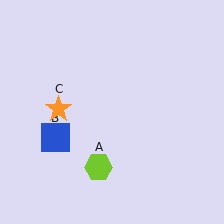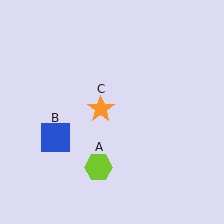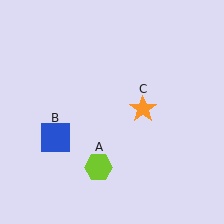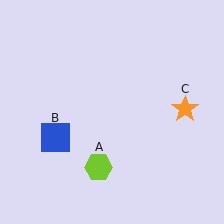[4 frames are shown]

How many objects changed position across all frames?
1 object changed position: orange star (object C).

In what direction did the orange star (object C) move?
The orange star (object C) moved right.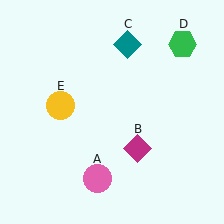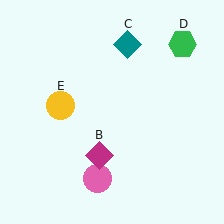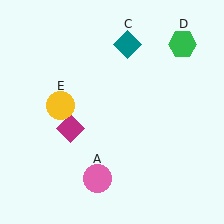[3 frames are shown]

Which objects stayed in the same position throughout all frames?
Pink circle (object A) and teal diamond (object C) and green hexagon (object D) and yellow circle (object E) remained stationary.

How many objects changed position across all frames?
1 object changed position: magenta diamond (object B).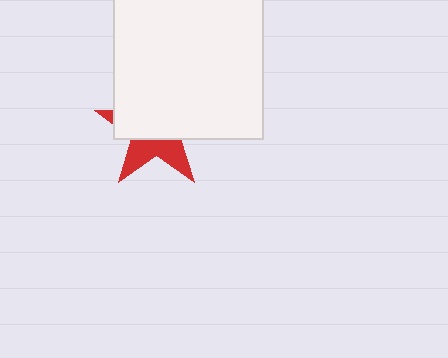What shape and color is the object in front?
The object in front is a white square.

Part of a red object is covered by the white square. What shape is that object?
It is a star.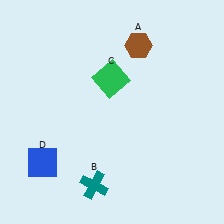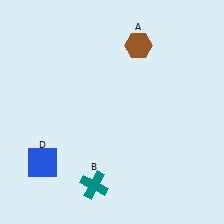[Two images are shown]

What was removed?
The green square (C) was removed in Image 2.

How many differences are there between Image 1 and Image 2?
There is 1 difference between the two images.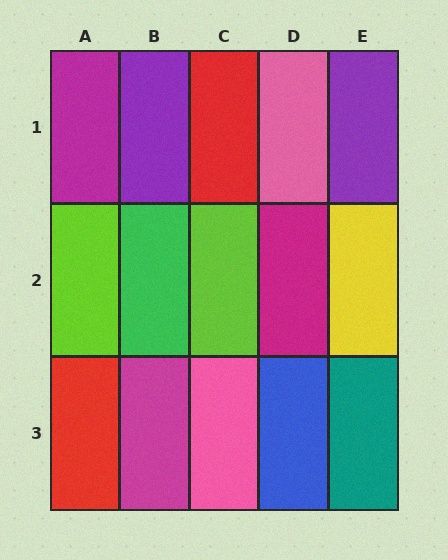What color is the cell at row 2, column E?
Yellow.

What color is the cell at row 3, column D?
Blue.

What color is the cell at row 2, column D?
Magenta.